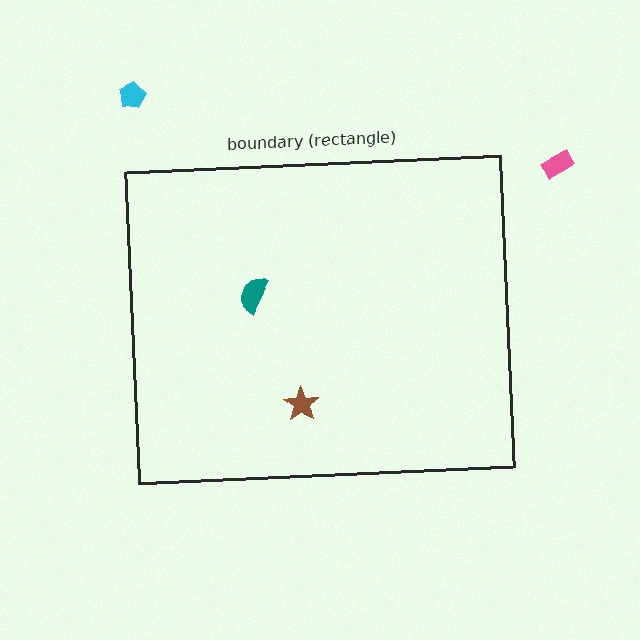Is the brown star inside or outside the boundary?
Inside.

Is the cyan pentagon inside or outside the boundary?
Outside.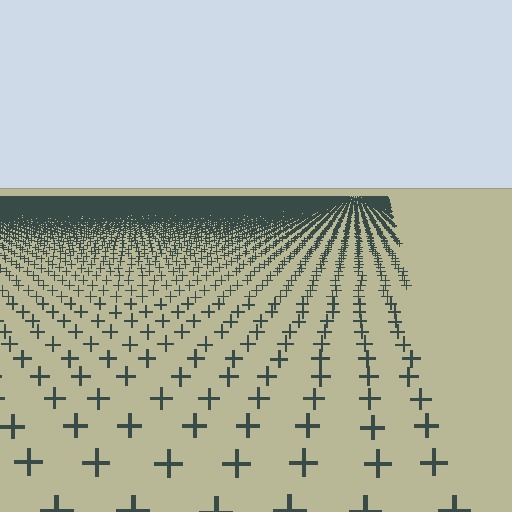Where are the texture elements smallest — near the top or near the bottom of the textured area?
Near the top.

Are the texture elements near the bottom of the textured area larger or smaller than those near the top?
Larger. Near the bottom, elements are closer to the viewer and appear at a bigger on-screen size.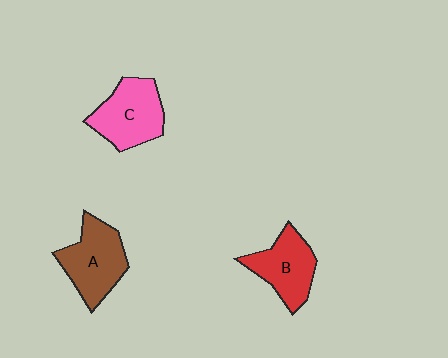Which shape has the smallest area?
Shape B (red).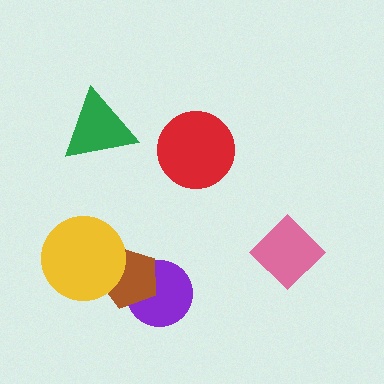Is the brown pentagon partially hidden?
Yes, it is partially covered by another shape.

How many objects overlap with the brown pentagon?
2 objects overlap with the brown pentagon.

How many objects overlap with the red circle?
0 objects overlap with the red circle.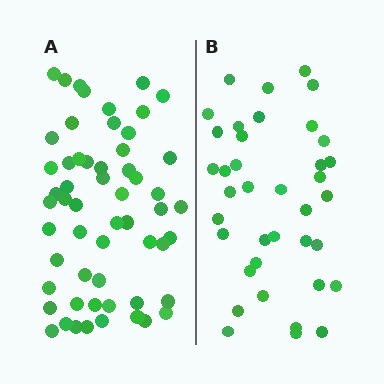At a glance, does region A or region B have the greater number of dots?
Region A (the left region) has more dots.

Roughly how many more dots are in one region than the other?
Region A has approximately 20 more dots than region B.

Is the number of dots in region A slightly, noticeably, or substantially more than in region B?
Region A has substantially more. The ratio is roughly 1.5 to 1.